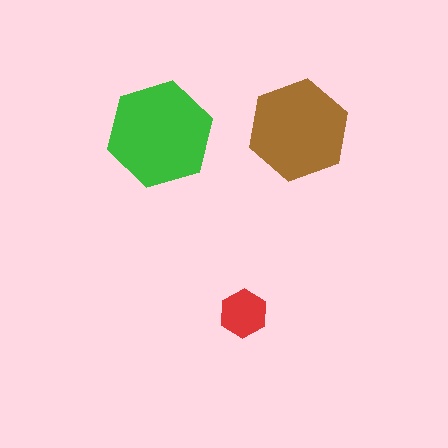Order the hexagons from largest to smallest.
the green one, the brown one, the red one.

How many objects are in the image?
There are 3 objects in the image.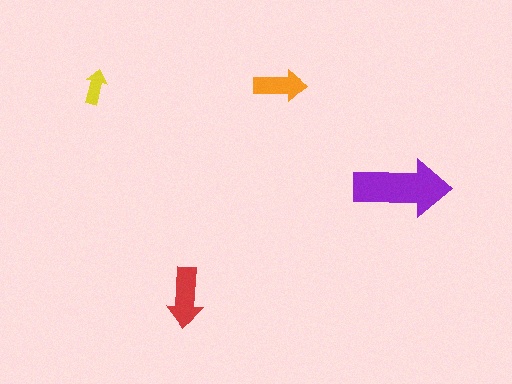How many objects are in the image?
There are 4 objects in the image.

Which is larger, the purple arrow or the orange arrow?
The purple one.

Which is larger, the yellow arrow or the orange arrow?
The orange one.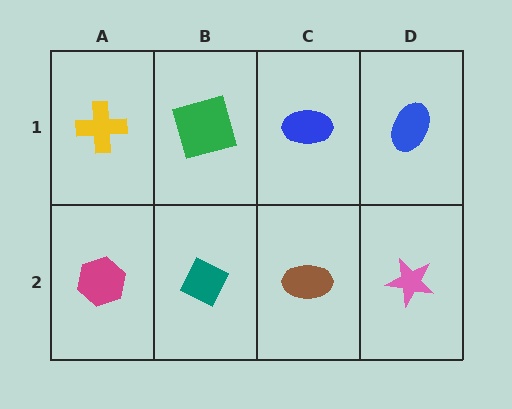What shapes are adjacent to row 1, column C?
A brown ellipse (row 2, column C), a green square (row 1, column B), a blue ellipse (row 1, column D).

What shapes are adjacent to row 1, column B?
A teal diamond (row 2, column B), a yellow cross (row 1, column A), a blue ellipse (row 1, column C).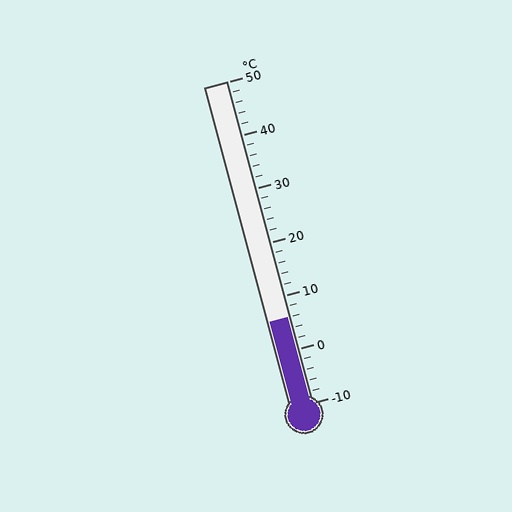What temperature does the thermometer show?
The thermometer shows approximately 6°C.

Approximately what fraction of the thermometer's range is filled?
The thermometer is filled to approximately 25% of its range.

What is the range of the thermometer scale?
The thermometer scale ranges from -10°C to 50°C.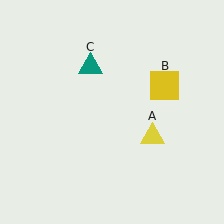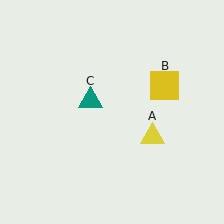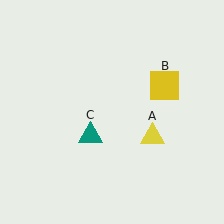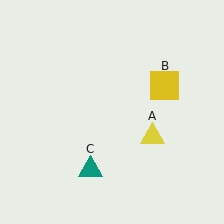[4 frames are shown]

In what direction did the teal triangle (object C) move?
The teal triangle (object C) moved down.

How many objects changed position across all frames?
1 object changed position: teal triangle (object C).